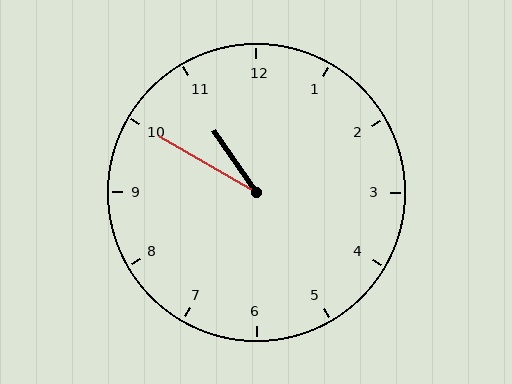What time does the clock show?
10:50.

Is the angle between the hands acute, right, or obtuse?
It is acute.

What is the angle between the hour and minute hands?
Approximately 25 degrees.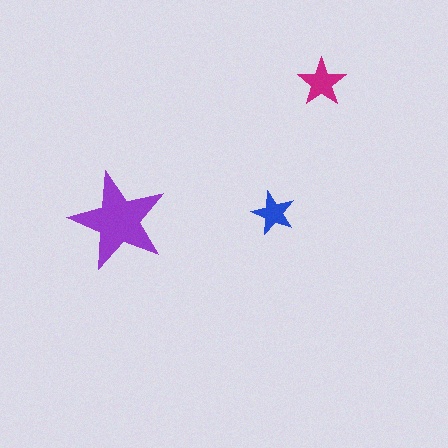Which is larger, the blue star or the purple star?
The purple one.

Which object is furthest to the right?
The magenta star is rightmost.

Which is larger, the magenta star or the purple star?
The purple one.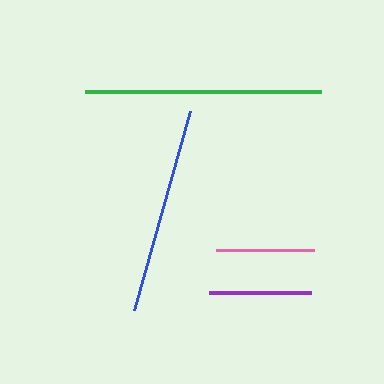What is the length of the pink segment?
The pink segment is approximately 98 pixels long.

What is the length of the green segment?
The green segment is approximately 237 pixels long.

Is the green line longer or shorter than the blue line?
The green line is longer than the blue line.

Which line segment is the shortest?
The pink line is the shortest at approximately 98 pixels.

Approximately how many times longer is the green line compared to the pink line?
The green line is approximately 2.4 times the length of the pink line.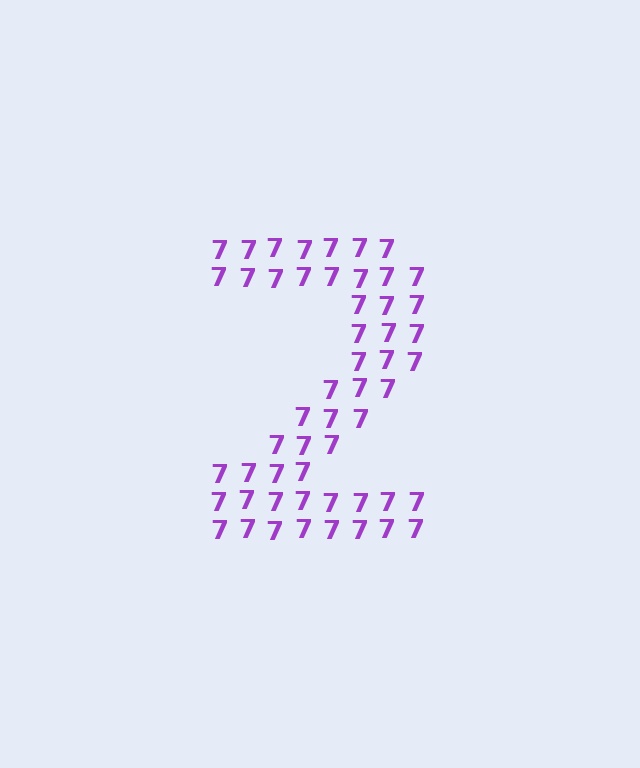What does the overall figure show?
The overall figure shows the digit 2.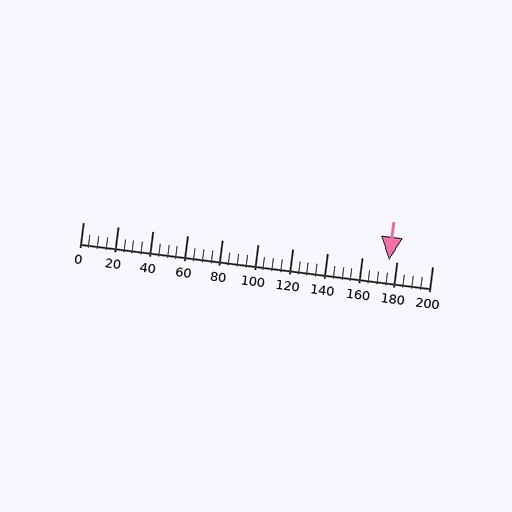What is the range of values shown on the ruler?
The ruler shows values from 0 to 200.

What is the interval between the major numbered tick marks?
The major tick marks are spaced 20 units apart.